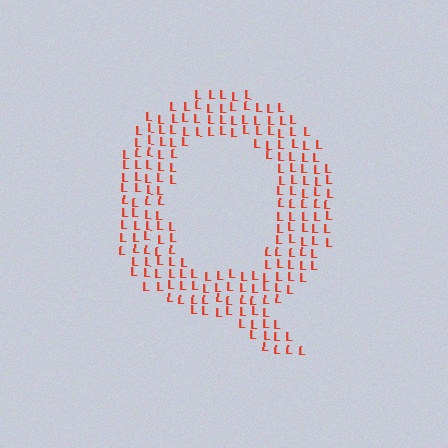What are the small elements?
The small elements are letter L's.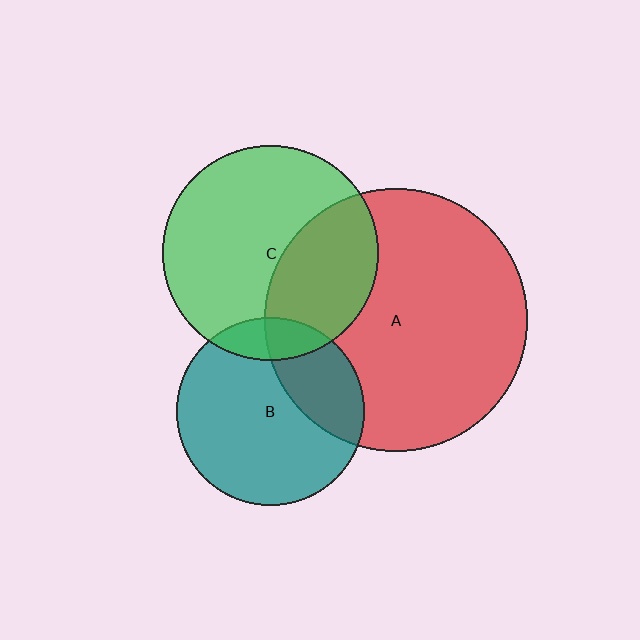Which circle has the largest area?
Circle A (red).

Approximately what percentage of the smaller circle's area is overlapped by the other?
Approximately 35%.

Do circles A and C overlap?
Yes.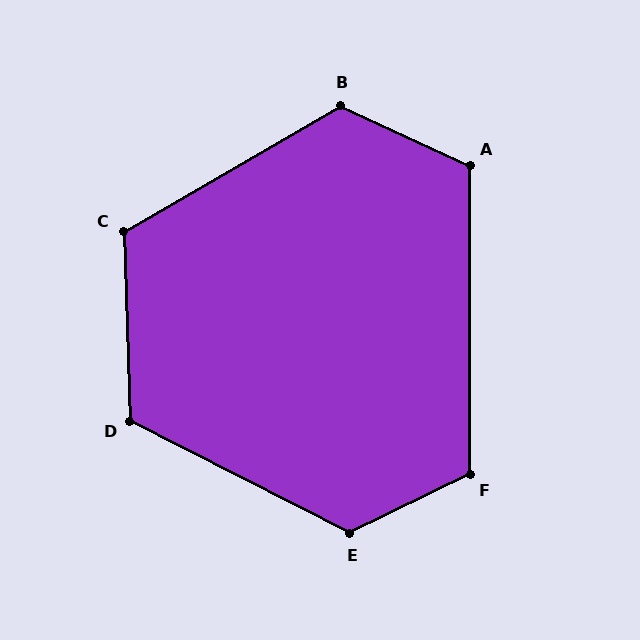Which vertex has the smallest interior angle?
A, at approximately 115 degrees.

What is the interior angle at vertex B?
Approximately 125 degrees (obtuse).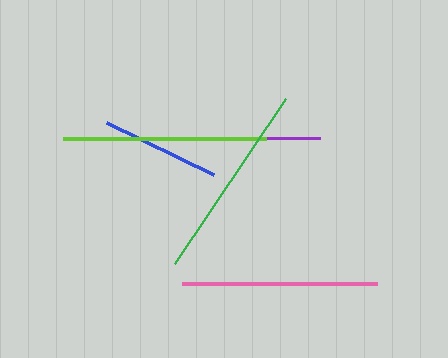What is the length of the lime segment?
The lime segment is approximately 203 pixels long.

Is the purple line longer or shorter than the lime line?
The lime line is longer than the purple line.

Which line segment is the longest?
The lime line is the longest at approximately 203 pixels.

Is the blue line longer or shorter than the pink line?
The pink line is longer than the blue line.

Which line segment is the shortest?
The blue line is the shortest at approximately 119 pixels.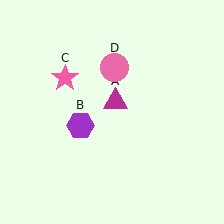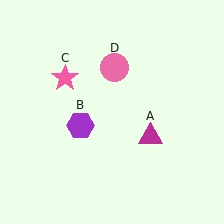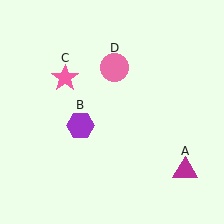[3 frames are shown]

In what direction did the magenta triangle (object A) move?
The magenta triangle (object A) moved down and to the right.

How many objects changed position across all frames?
1 object changed position: magenta triangle (object A).